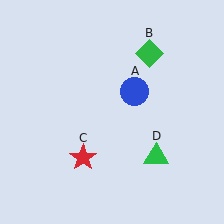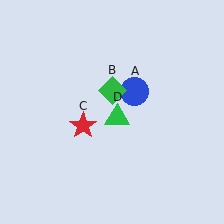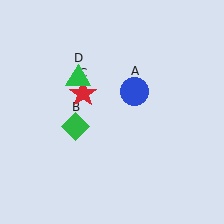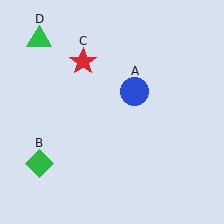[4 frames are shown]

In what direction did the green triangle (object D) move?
The green triangle (object D) moved up and to the left.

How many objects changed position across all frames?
3 objects changed position: green diamond (object B), red star (object C), green triangle (object D).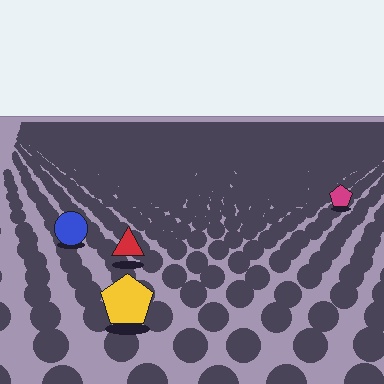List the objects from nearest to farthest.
From nearest to farthest: the yellow pentagon, the red triangle, the blue circle, the magenta pentagon.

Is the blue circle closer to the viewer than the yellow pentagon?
No. The yellow pentagon is closer — you can tell from the texture gradient: the ground texture is coarser near it.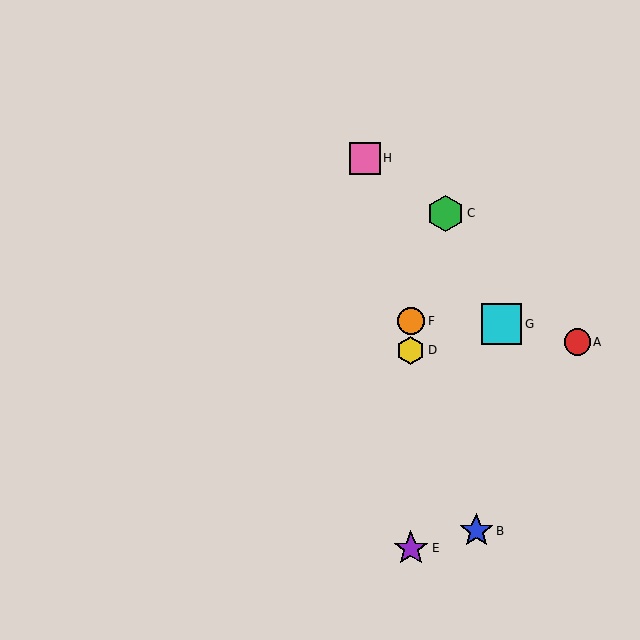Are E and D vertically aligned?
Yes, both are at x≈411.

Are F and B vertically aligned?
No, F is at x≈411 and B is at x≈476.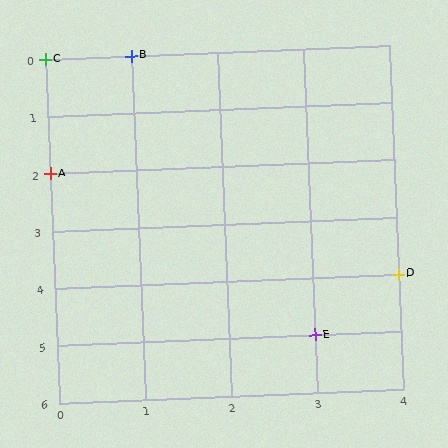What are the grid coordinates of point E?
Point E is at grid coordinates (3, 5).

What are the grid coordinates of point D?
Point D is at grid coordinates (4, 4).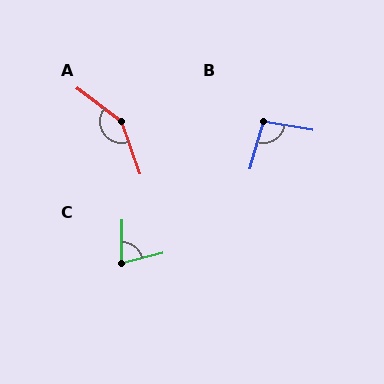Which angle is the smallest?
C, at approximately 75 degrees.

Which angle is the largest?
A, at approximately 146 degrees.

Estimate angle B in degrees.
Approximately 96 degrees.